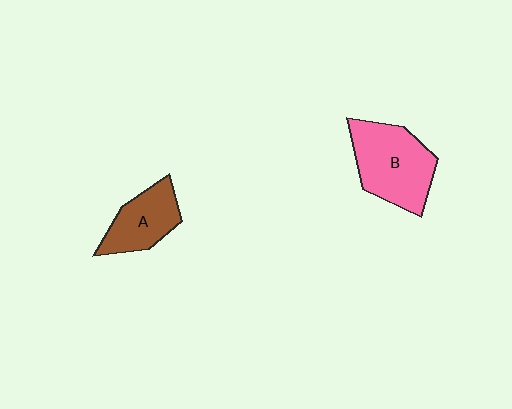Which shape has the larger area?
Shape B (pink).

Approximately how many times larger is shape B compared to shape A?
Approximately 1.5 times.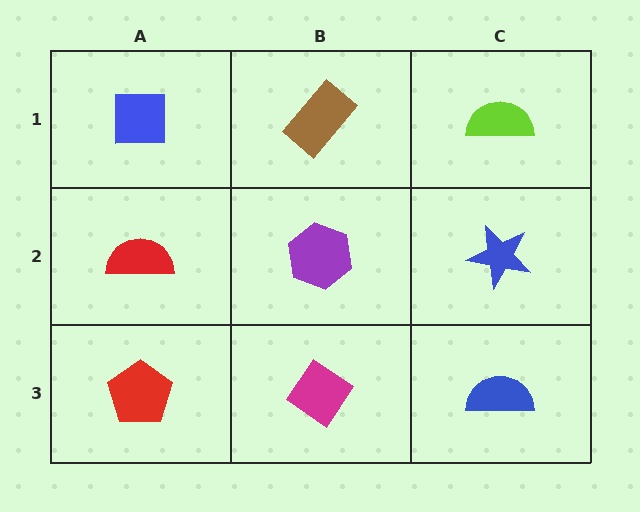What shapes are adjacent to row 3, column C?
A blue star (row 2, column C), a magenta diamond (row 3, column B).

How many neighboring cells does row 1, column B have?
3.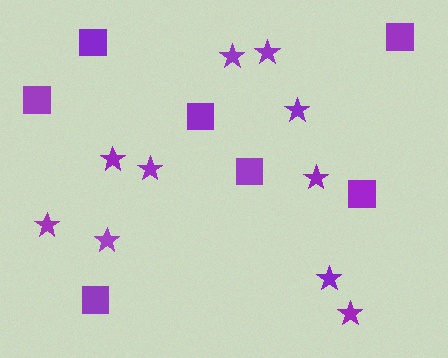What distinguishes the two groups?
There are 2 groups: one group of stars (10) and one group of squares (7).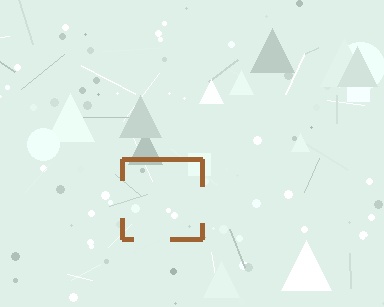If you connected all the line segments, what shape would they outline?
They would outline a square.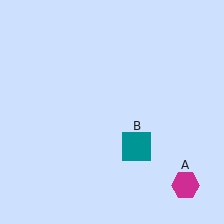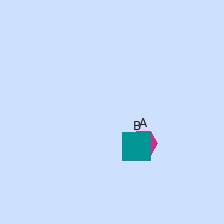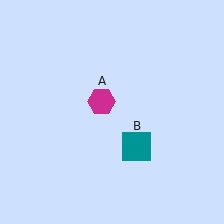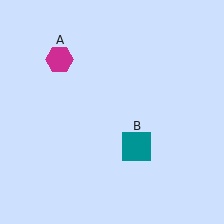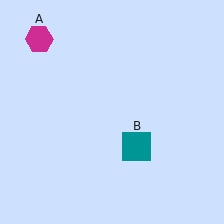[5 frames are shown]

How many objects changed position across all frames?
1 object changed position: magenta hexagon (object A).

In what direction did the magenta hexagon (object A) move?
The magenta hexagon (object A) moved up and to the left.